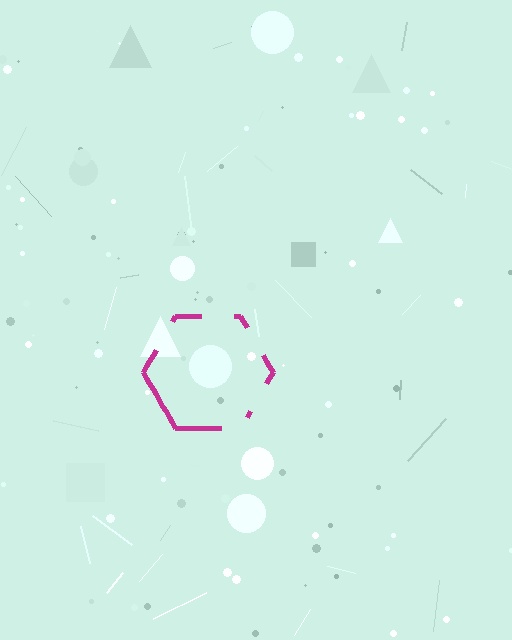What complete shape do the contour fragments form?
The contour fragments form a hexagon.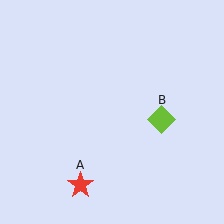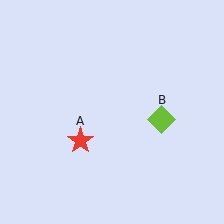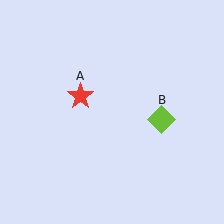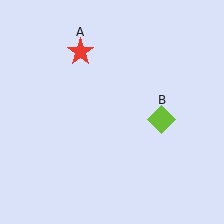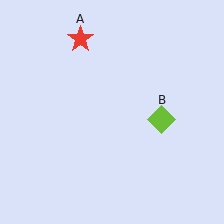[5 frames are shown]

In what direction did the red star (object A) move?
The red star (object A) moved up.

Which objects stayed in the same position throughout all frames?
Lime diamond (object B) remained stationary.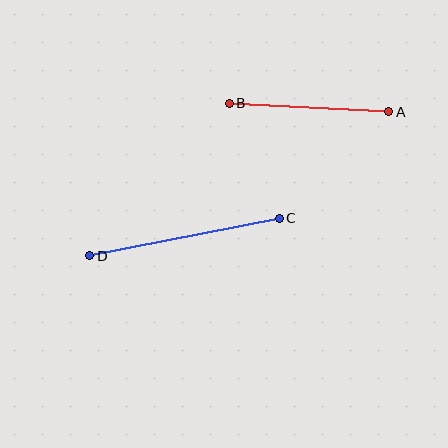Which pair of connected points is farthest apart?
Points C and D are farthest apart.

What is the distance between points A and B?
The distance is approximately 160 pixels.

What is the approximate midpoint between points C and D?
The midpoint is at approximately (184, 237) pixels.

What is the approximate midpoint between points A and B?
The midpoint is at approximately (309, 108) pixels.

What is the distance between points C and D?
The distance is approximately 194 pixels.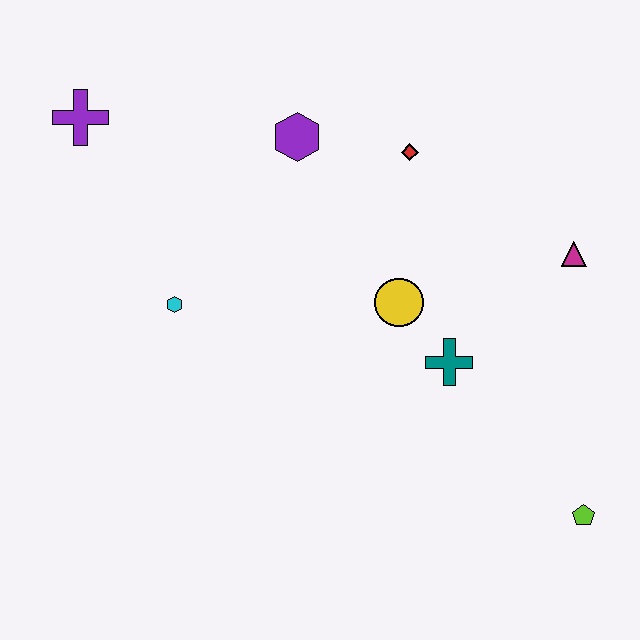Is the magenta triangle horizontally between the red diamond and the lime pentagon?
Yes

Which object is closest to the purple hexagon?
The red diamond is closest to the purple hexagon.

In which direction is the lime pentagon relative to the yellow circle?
The lime pentagon is below the yellow circle.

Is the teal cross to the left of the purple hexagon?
No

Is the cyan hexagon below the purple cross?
Yes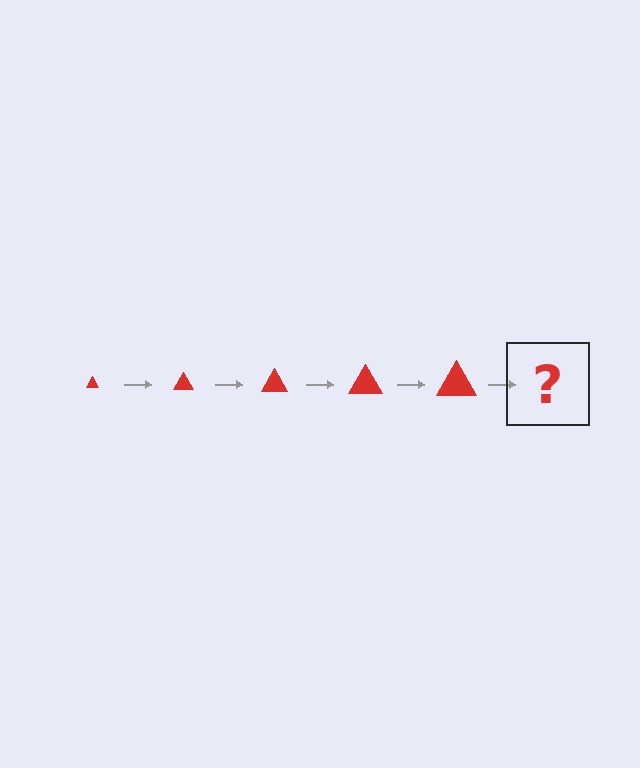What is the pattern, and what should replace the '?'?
The pattern is that the triangle gets progressively larger each step. The '?' should be a red triangle, larger than the previous one.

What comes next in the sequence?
The next element should be a red triangle, larger than the previous one.